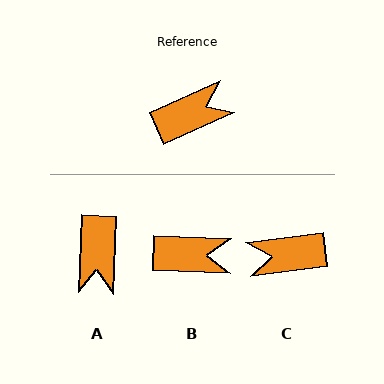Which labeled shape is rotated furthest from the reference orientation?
C, about 164 degrees away.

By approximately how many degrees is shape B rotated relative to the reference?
Approximately 26 degrees clockwise.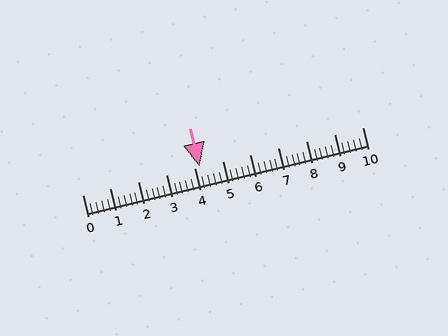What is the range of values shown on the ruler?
The ruler shows values from 0 to 10.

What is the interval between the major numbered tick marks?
The major tick marks are spaced 1 units apart.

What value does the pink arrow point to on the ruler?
The pink arrow points to approximately 4.2.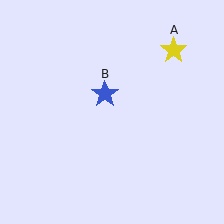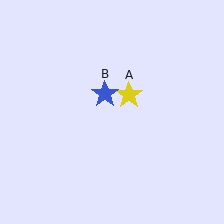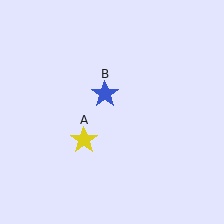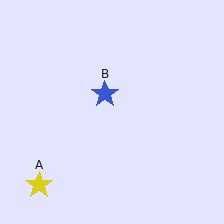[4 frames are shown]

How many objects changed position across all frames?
1 object changed position: yellow star (object A).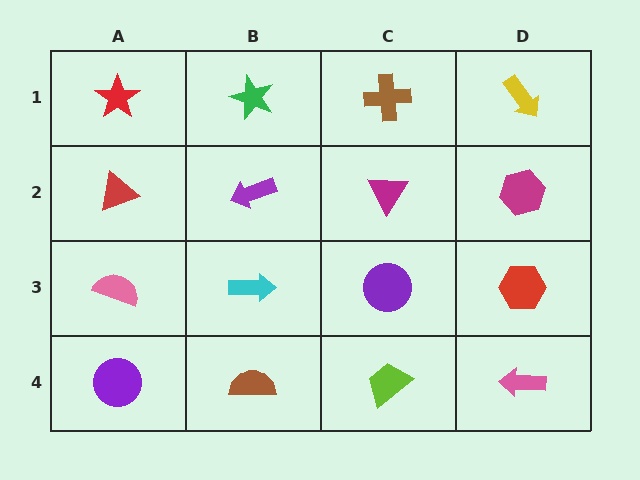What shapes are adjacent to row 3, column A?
A red triangle (row 2, column A), a purple circle (row 4, column A), a cyan arrow (row 3, column B).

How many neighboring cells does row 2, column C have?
4.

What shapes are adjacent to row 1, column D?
A magenta hexagon (row 2, column D), a brown cross (row 1, column C).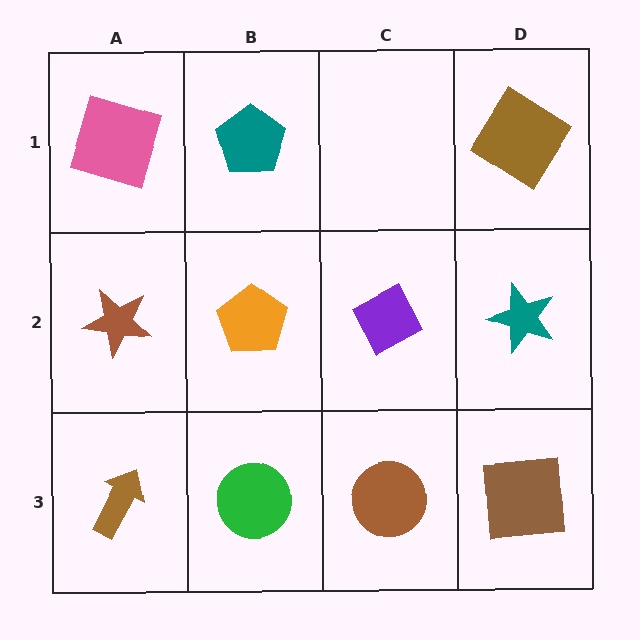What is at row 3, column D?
A brown square.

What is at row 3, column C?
A brown circle.